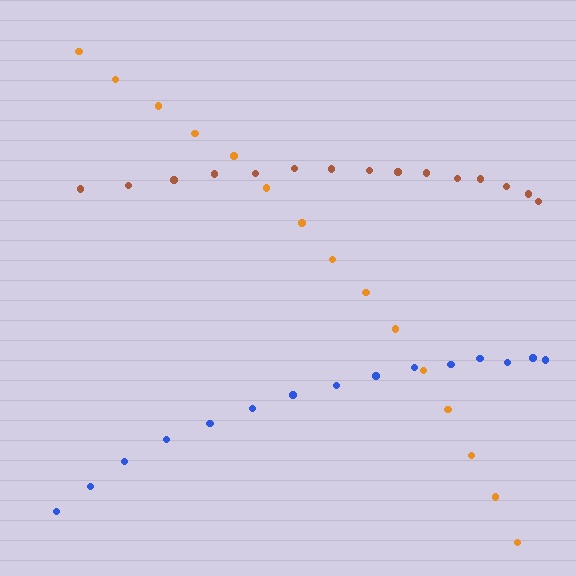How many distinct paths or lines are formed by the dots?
There are 3 distinct paths.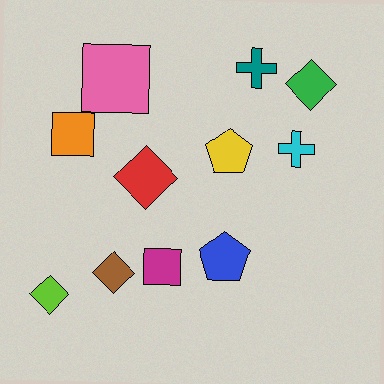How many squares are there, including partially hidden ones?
There are 3 squares.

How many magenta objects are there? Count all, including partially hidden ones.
There is 1 magenta object.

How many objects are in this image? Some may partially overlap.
There are 11 objects.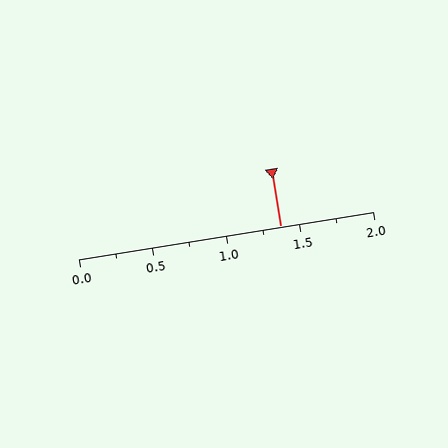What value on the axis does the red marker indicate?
The marker indicates approximately 1.38.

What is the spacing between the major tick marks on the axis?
The major ticks are spaced 0.5 apart.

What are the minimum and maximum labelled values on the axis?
The axis runs from 0.0 to 2.0.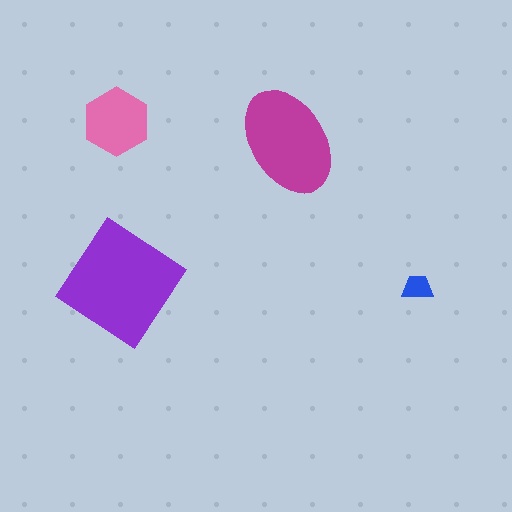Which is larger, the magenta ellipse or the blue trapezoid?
The magenta ellipse.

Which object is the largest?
The purple diamond.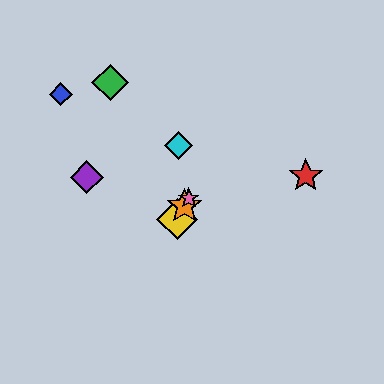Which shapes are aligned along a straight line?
The yellow diamond, the orange star, the pink star are aligned along a straight line.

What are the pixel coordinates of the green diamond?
The green diamond is at (110, 82).